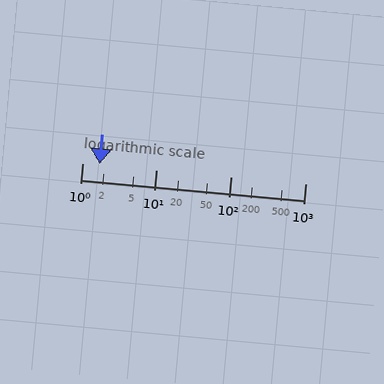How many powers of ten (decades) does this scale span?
The scale spans 3 decades, from 1 to 1000.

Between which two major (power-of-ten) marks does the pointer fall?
The pointer is between 1 and 10.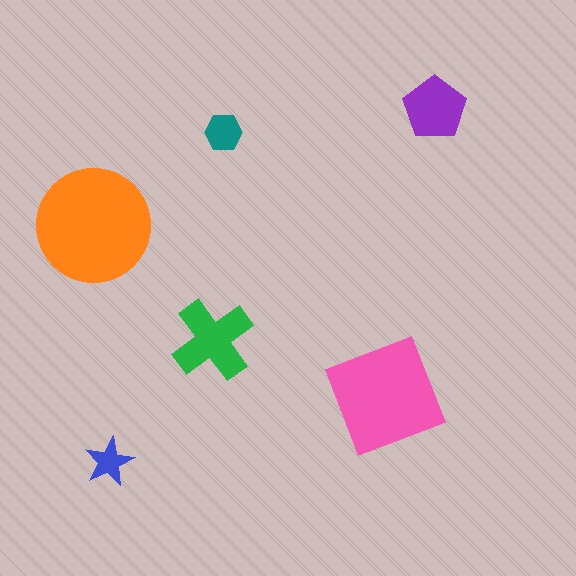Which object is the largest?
The orange circle.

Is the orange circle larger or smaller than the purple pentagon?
Larger.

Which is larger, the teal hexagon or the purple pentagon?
The purple pentagon.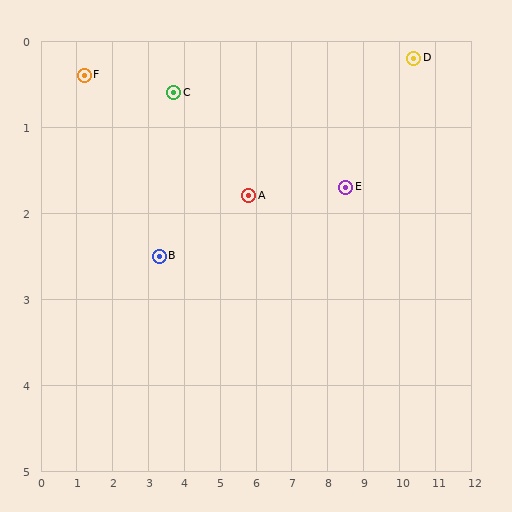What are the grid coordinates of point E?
Point E is at approximately (8.5, 1.7).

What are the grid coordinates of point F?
Point F is at approximately (1.2, 0.4).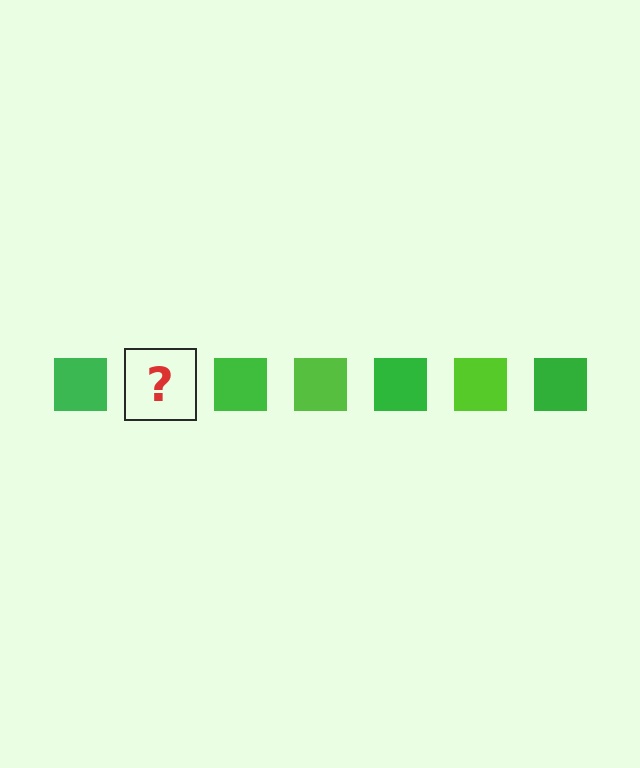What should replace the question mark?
The question mark should be replaced with a lime square.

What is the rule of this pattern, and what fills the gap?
The rule is that the pattern cycles through green, lime squares. The gap should be filled with a lime square.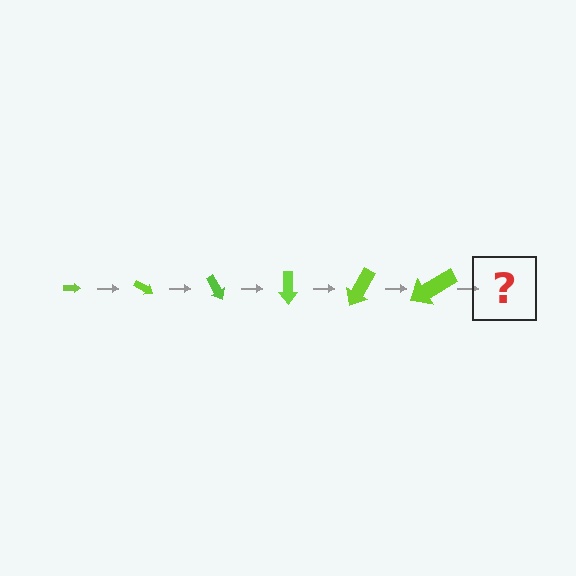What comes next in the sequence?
The next element should be an arrow, larger than the previous one and rotated 180 degrees from the start.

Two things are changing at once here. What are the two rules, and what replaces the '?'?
The two rules are that the arrow grows larger each step and it rotates 30 degrees each step. The '?' should be an arrow, larger than the previous one and rotated 180 degrees from the start.